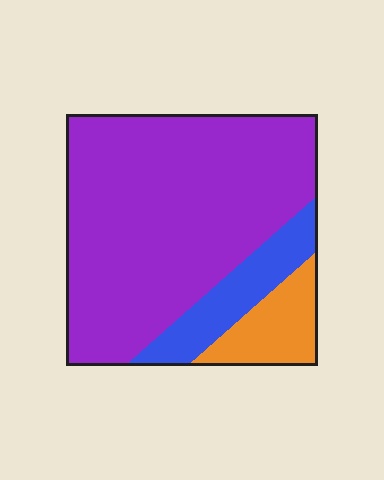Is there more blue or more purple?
Purple.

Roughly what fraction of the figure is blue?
Blue takes up about one eighth (1/8) of the figure.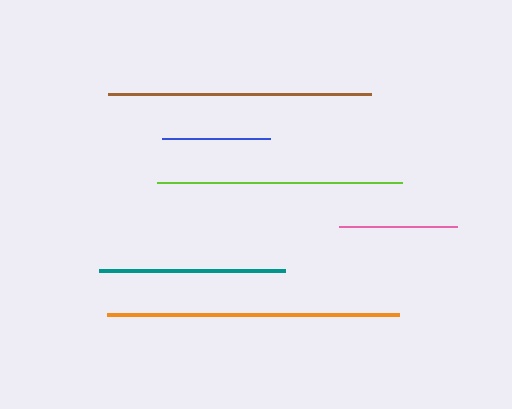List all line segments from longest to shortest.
From longest to shortest: orange, brown, lime, teal, pink, blue.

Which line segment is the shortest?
The blue line is the shortest at approximately 108 pixels.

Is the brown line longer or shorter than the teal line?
The brown line is longer than the teal line.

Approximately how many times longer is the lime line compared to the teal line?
The lime line is approximately 1.3 times the length of the teal line.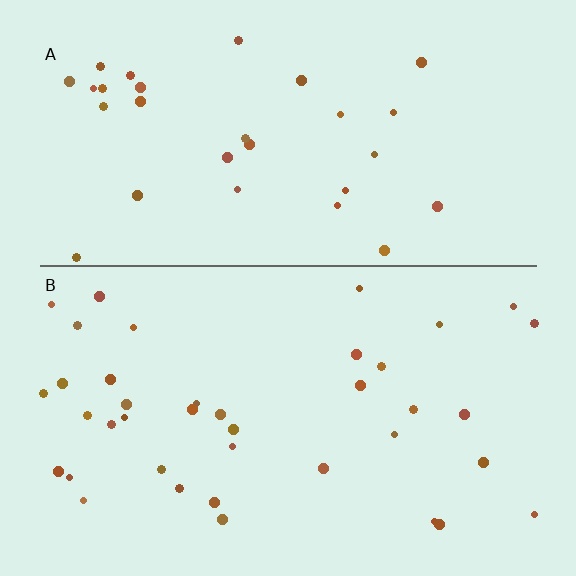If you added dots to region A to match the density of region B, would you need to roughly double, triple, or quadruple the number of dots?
Approximately double.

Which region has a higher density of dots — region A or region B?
B (the bottom).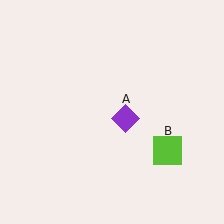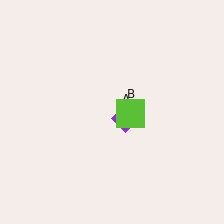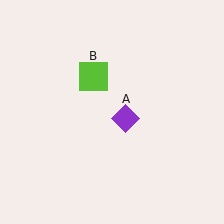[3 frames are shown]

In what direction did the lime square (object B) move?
The lime square (object B) moved up and to the left.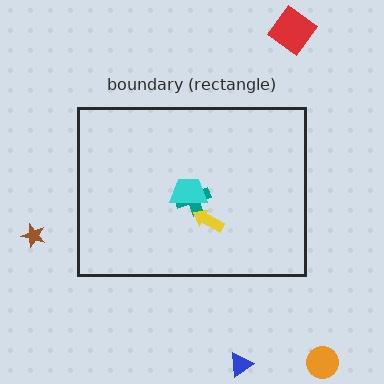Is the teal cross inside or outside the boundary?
Inside.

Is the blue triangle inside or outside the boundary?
Outside.